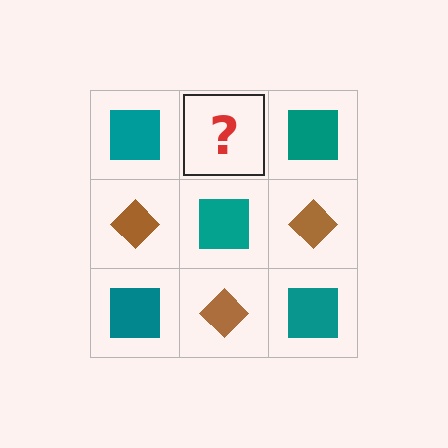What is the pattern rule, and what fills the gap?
The rule is that it alternates teal square and brown diamond in a checkerboard pattern. The gap should be filled with a brown diamond.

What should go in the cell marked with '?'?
The missing cell should contain a brown diamond.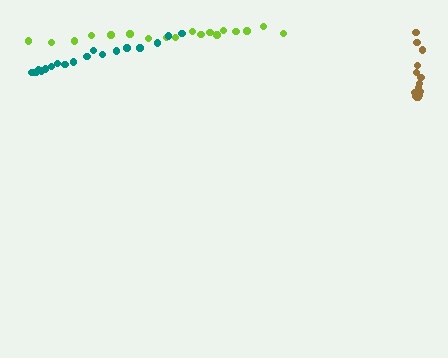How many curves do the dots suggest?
There are 3 distinct paths.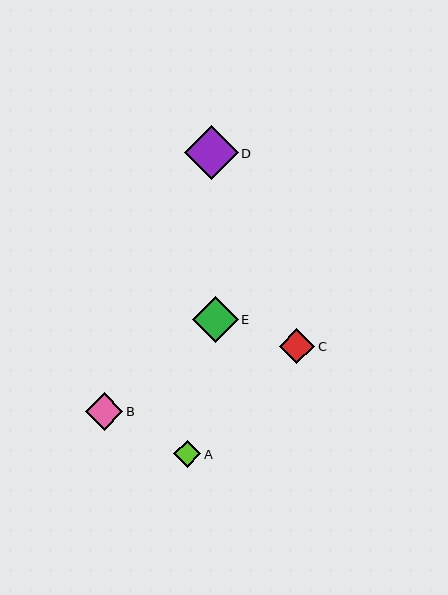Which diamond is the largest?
Diamond D is the largest with a size of approximately 54 pixels.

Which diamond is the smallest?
Diamond A is the smallest with a size of approximately 28 pixels.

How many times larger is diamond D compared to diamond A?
Diamond D is approximately 1.9 times the size of diamond A.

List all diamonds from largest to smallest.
From largest to smallest: D, E, B, C, A.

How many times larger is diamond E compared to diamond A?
Diamond E is approximately 1.7 times the size of diamond A.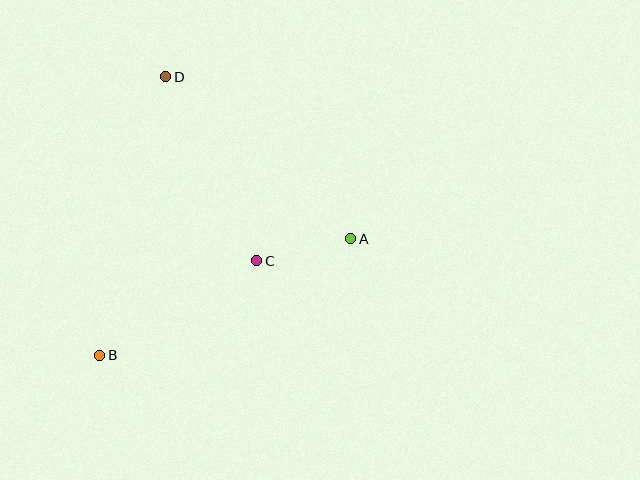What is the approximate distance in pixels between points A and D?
The distance between A and D is approximately 246 pixels.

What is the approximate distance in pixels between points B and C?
The distance between B and C is approximately 183 pixels.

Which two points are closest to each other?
Points A and C are closest to each other.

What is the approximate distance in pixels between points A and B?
The distance between A and B is approximately 277 pixels.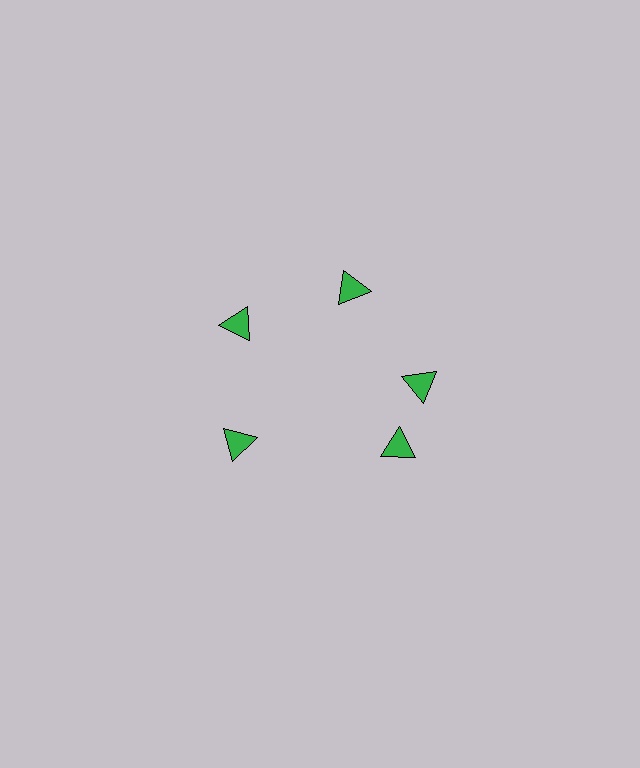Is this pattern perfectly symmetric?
No. The 5 green triangles are arranged in a ring, but one element near the 5 o'clock position is rotated out of alignment along the ring, breaking the 5-fold rotational symmetry.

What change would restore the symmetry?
The symmetry would be restored by rotating it back into even spacing with its neighbors so that all 5 triangles sit at equal angles and equal distance from the center.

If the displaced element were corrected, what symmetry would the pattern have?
It would have 5-fold rotational symmetry — the pattern would map onto itself every 72 degrees.